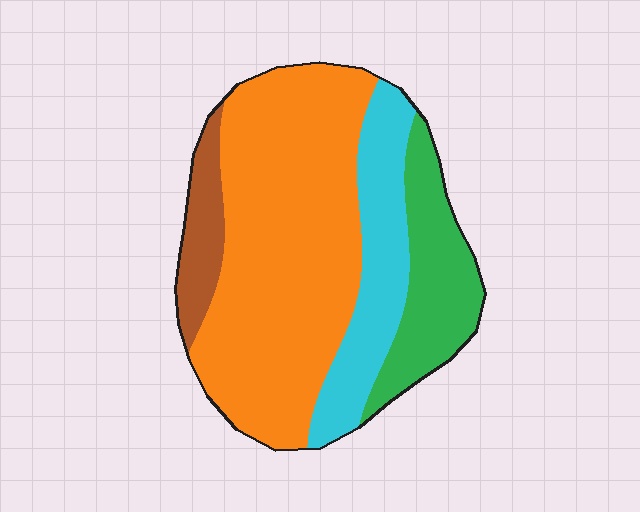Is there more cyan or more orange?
Orange.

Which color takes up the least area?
Brown, at roughly 10%.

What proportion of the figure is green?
Green takes up about one sixth (1/6) of the figure.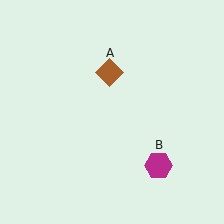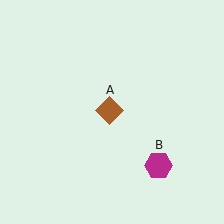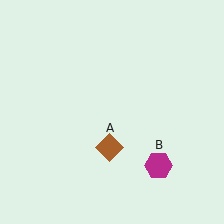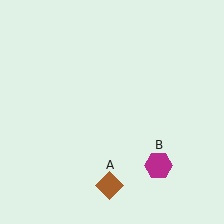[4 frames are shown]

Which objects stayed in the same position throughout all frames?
Magenta hexagon (object B) remained stationary.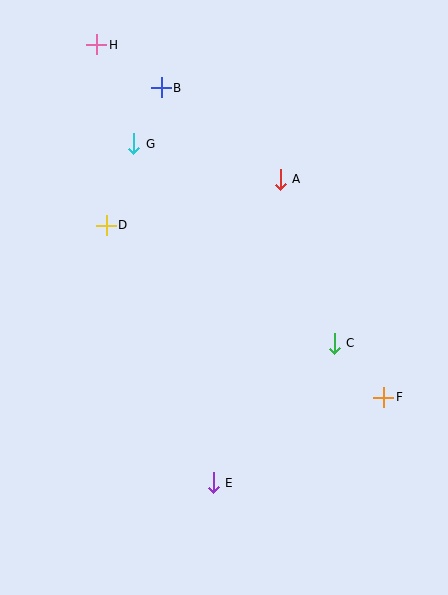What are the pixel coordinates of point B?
Point B is at (161, 88).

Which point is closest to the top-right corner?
Point A is closest to the top-right corner.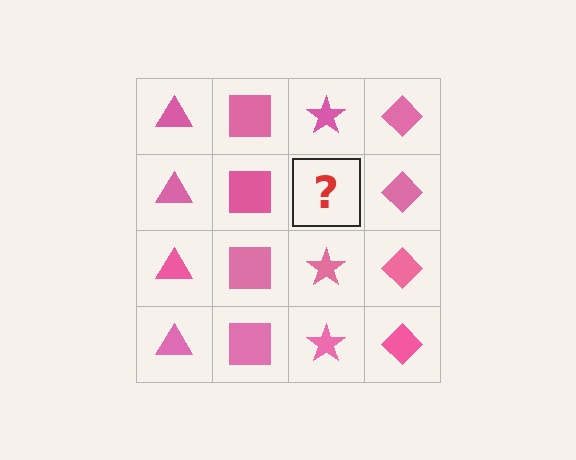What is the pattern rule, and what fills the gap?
The rule is that each column has a consistent shape. The gap should be filled with a pink star.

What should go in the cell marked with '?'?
The missing cell should contain a pink star.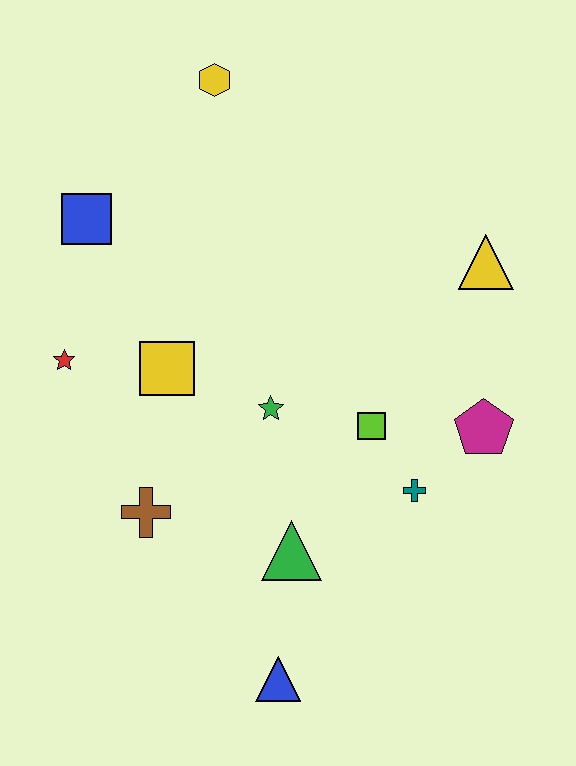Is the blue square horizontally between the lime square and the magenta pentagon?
No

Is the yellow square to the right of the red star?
Yes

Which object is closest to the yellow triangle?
The magenta pentagon is closest to the yellow triangle.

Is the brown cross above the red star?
No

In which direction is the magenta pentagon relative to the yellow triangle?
The magenta pentagon is below the yellow triangle.